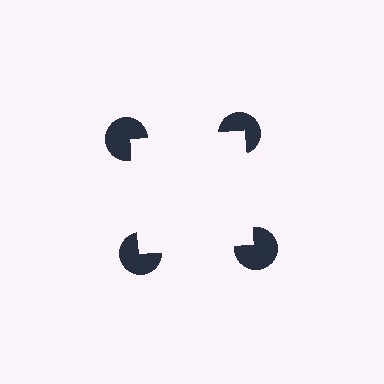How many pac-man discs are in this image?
There are 4 — one at each vertex of the illusory square.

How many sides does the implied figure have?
4 sides.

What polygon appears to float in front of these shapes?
An illusory square — its edges are inferred from the aligned wedge cuts in the pac-man discs, not physically drawn.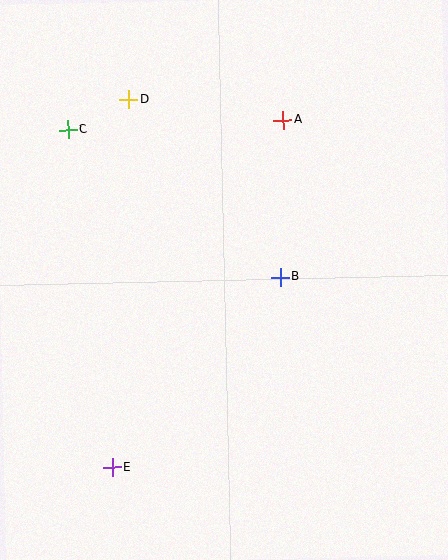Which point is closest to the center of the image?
Point B at (280, 277) is closest to the center.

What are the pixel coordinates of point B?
Point B is at (280, 277).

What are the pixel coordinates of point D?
Point D is at (129, 99).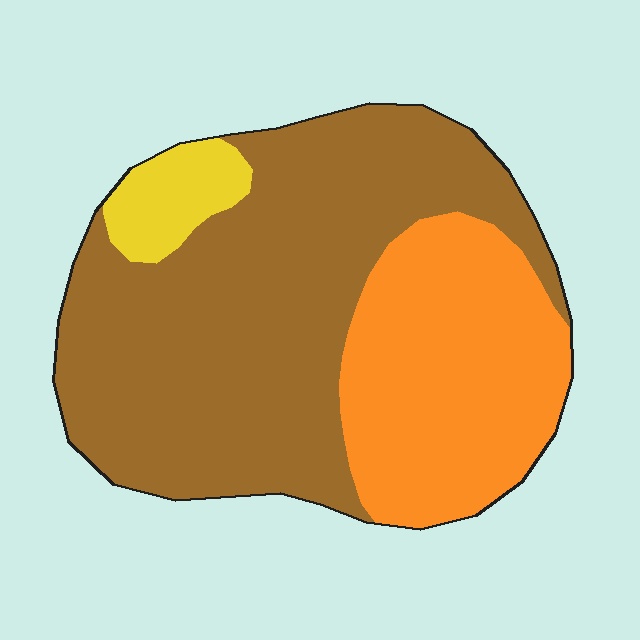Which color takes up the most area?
Brown, at roughly 60%.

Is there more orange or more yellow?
Orange.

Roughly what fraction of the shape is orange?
Orange covers 32% of the shape.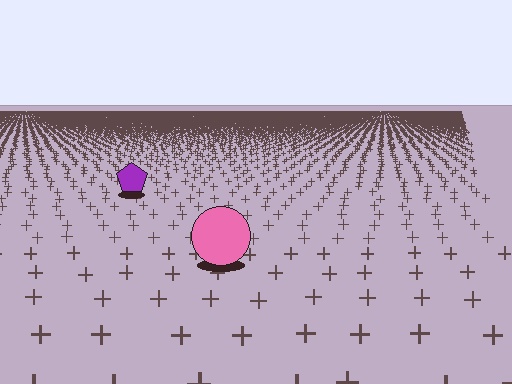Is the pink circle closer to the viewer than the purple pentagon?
Yes. The pink circle is closer — you can tell from the texture gradient: the ground texture is coarser near it.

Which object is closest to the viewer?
The pink circle is closest. The texture marks near it are larger and more spread out.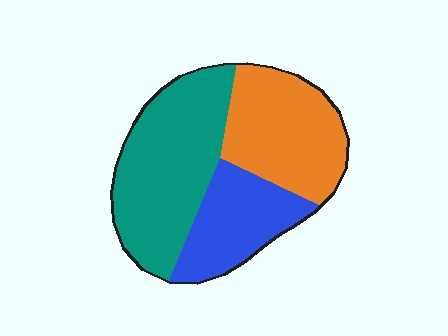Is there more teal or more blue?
Teal.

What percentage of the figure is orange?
Orange takes up about one third (1/3) of the figure.